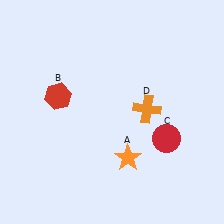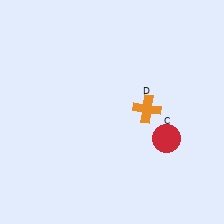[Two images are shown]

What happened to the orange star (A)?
The orange star (A) was removed in Image 2. It was in the bottom-right area of Image 1.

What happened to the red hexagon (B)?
The red hexagon (B) was removed in Image 2. It was in the top-left area of Image 1.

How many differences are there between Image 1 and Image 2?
There are 2 differences between the two images.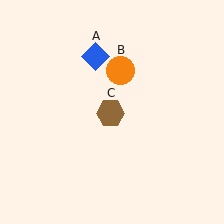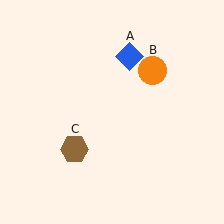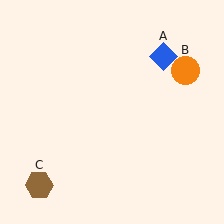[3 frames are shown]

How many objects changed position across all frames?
3 objects changed position: blue diamond (object A), orange circle (object B), brown hexagon (object C).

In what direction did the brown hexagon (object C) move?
The brown hexagon (object C) moved down and to the left.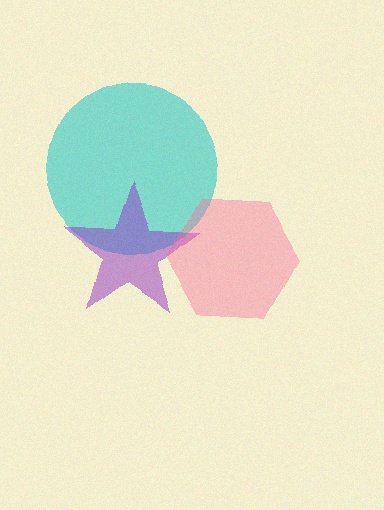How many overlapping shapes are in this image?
There are 3 overlapping shapes in the image.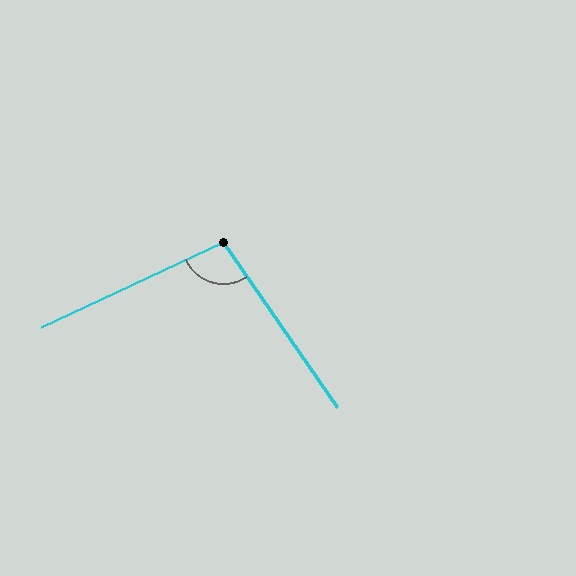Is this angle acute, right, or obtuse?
It is obtuse.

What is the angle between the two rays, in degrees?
Approximately 100 degrees.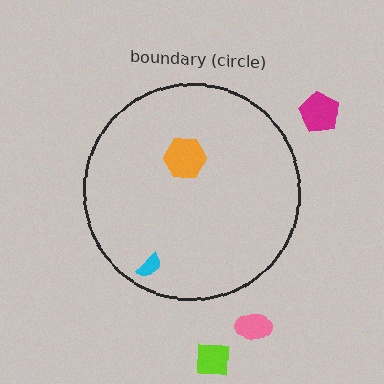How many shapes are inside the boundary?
2 inside, 3 outside.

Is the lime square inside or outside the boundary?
Outside.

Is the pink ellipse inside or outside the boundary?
Outside.